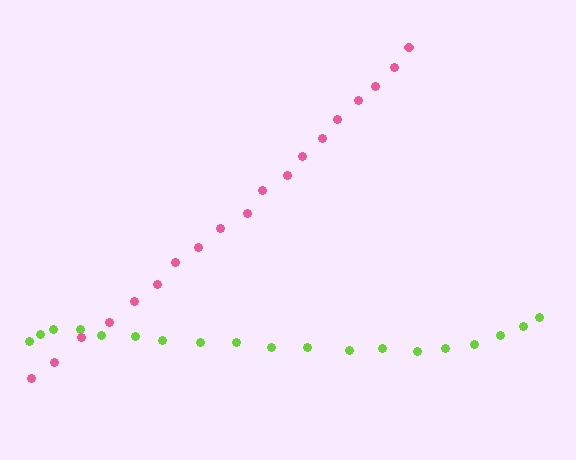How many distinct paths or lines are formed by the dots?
There are 2 distinct paths.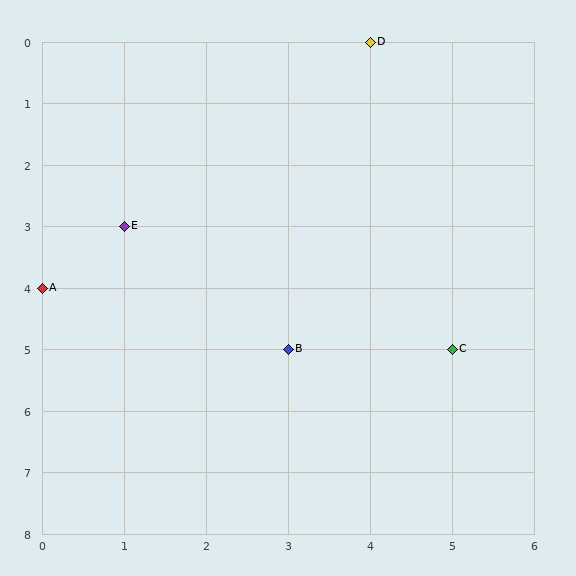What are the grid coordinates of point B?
Point B is at grid coordinates (3, 5).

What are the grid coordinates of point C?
Point C is at grid coordinates (5, 5).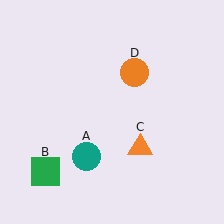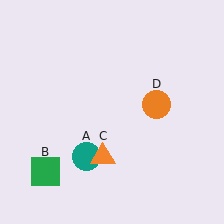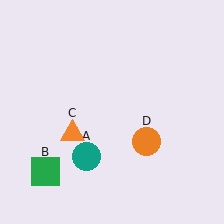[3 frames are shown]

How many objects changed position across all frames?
2 objects changed position: orange triangle (object C), orange circle (object D).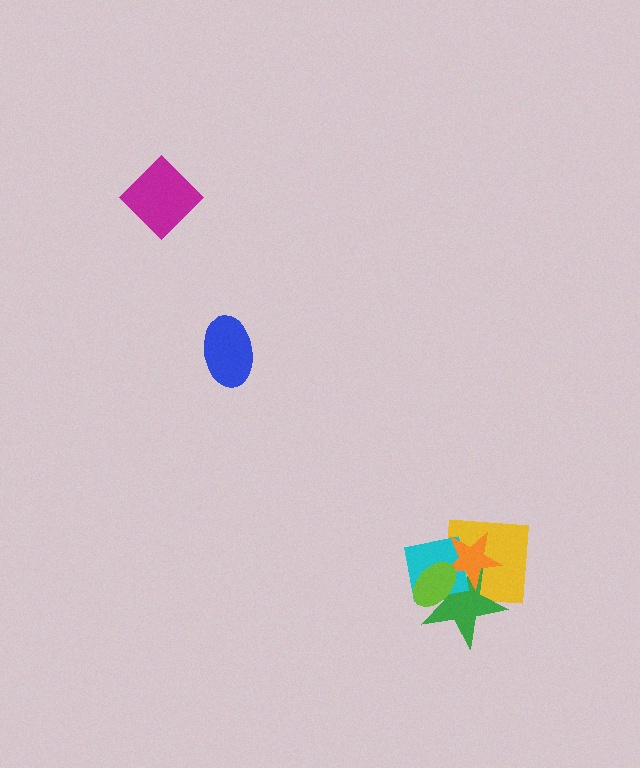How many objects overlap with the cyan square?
4 objects overlap with the cyan square.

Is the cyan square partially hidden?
Yes, it is partially covered by another shape.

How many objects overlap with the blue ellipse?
0 objects overlap with the blue ellipse.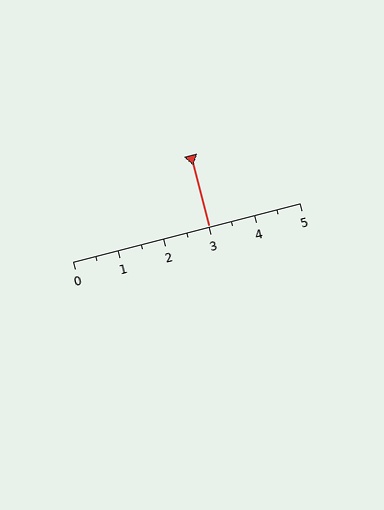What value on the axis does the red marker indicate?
The marker indicates approximately 3.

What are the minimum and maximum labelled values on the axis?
The axis runs from 0 to 5.